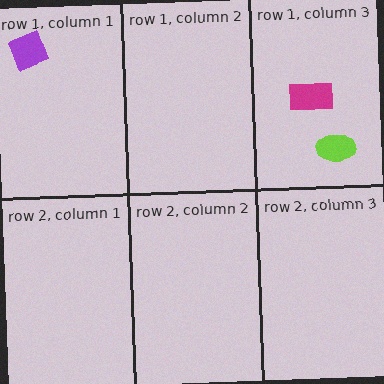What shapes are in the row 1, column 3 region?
The lime ellipse, the magenta rectangle.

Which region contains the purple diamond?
The row 1, column 1 region.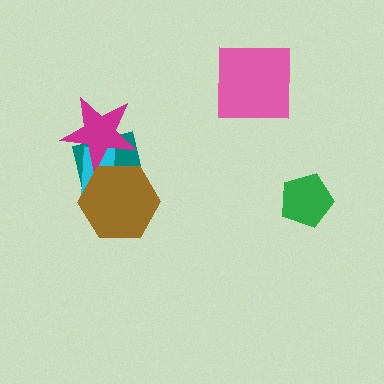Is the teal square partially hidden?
Yes, it is partially covered by another shape.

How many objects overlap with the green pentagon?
0 objects overlap with the green pentagon.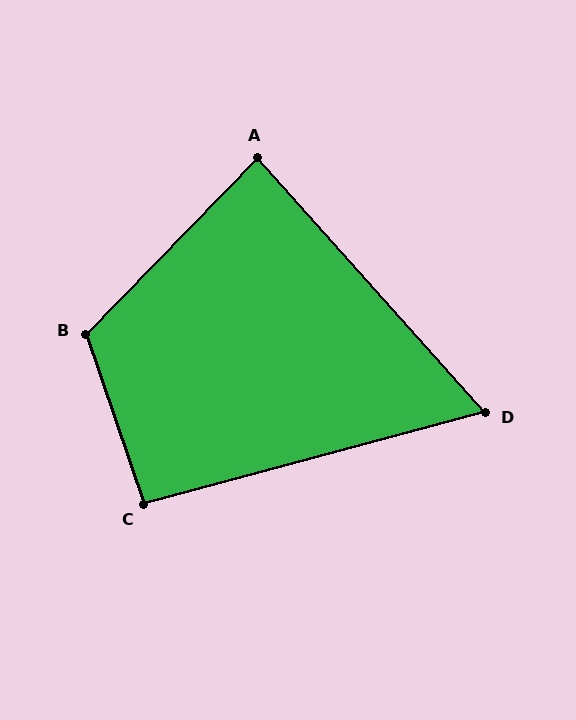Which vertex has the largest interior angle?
B, at approximately 117 degrees.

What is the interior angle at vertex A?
Approximately 86 degrees (approximately right).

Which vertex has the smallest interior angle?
D, at approximately 63 degrees.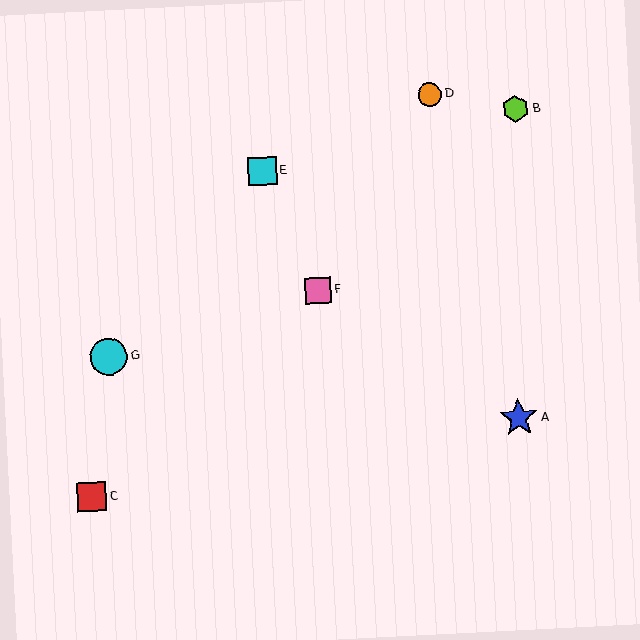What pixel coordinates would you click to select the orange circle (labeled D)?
Click at (430, 95) to select the orange circle D.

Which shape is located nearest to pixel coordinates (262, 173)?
The cyan square (labeled E) at (262, 171) is nearest to that location.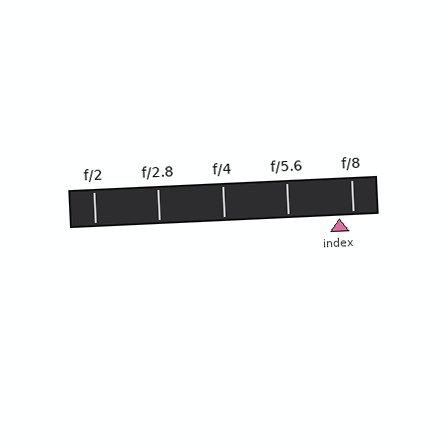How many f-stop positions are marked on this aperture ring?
There are 5 f-stop positions marked.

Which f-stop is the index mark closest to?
The index mark is closest to f/8.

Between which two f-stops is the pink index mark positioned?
The index mark is between f/5.6 and f/8.